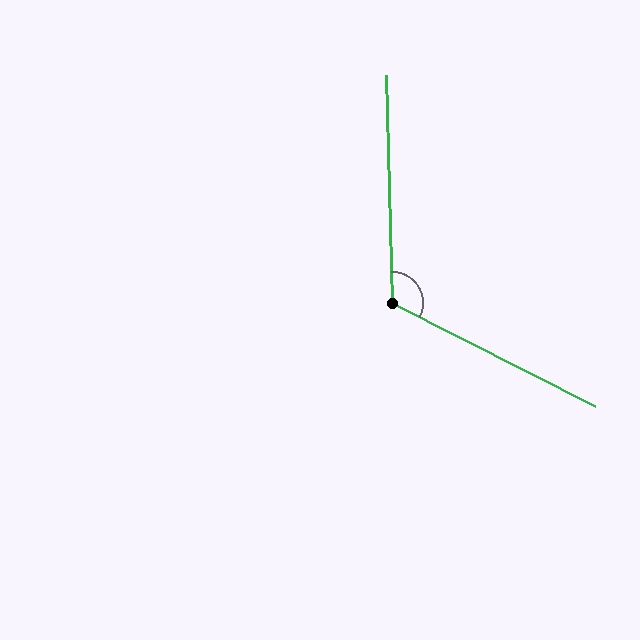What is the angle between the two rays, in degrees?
Approximately 118 degrees.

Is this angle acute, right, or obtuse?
It is obtuse.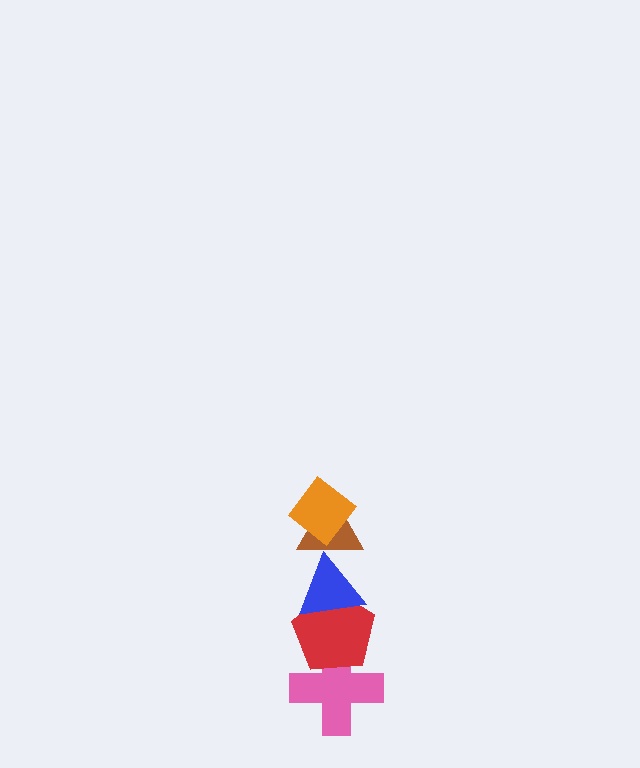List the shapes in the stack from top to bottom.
From top to bottom: the orange diamond, the brown triangle, the blue triangle, the red pentagon, the pink cross.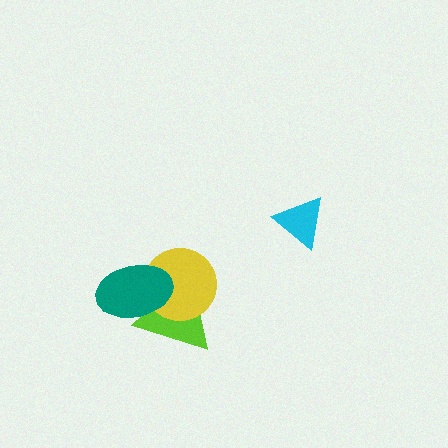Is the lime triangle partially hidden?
Yes, it is partially covered by another shape.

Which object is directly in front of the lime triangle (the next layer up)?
The yellow circle is directly in front of the lime triangle.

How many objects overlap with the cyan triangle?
0 objects overlap with the cyan triangle.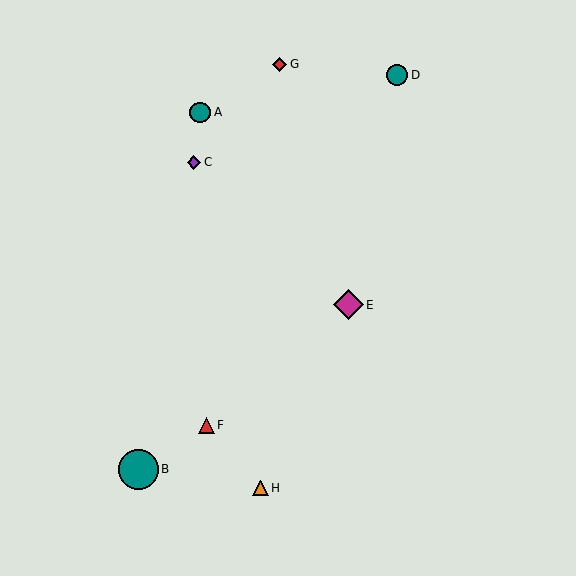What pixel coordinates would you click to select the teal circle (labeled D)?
Click at (397, 75) to select the teal circle D.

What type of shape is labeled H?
Shape H is an orange triangle.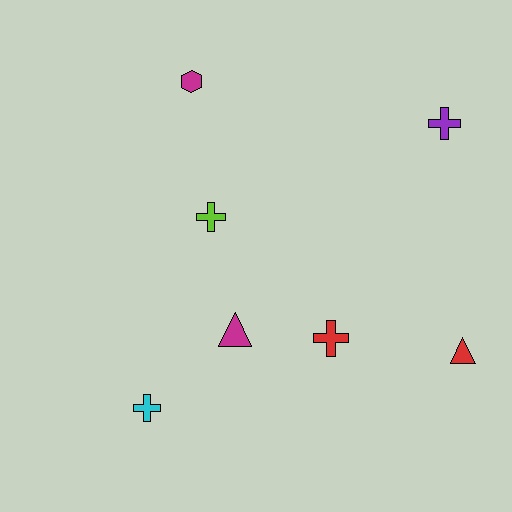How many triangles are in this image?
There are 2 triangles.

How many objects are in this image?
There are 7 objects.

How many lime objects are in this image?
There is 1 lime object.